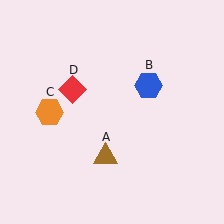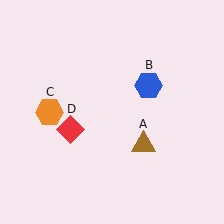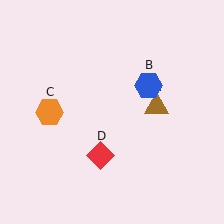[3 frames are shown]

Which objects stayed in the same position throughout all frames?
Blue hexagon (object B) and orange hexagon (object C) remained stationary.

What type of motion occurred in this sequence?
The brown triangle (object A), red diamond (object D) rotated counterclockwise around the center of the scene.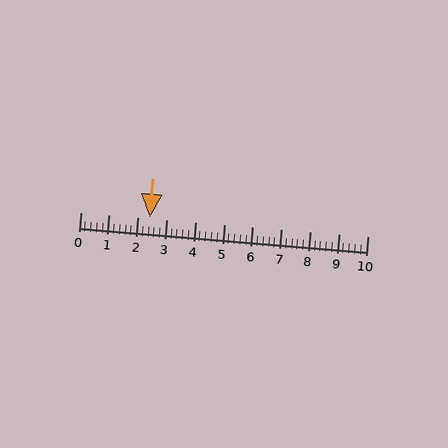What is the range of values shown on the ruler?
The ruler shows values from 0 to 10.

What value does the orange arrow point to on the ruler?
The orange arrow points to approximately 2.4.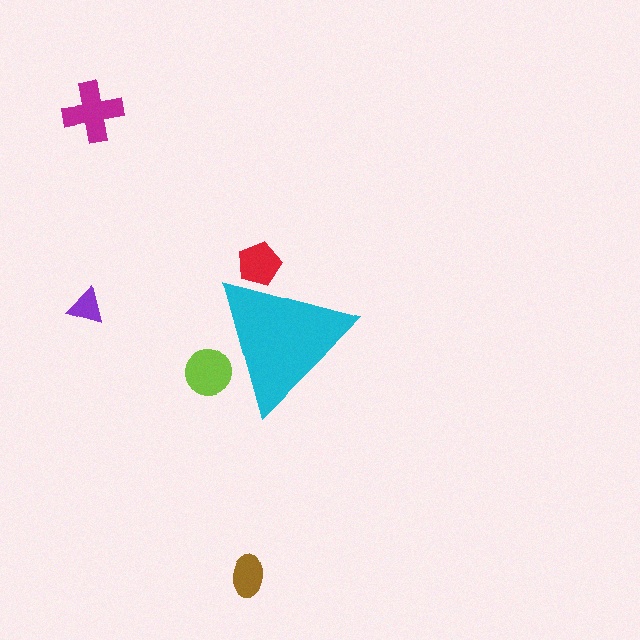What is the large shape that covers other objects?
A cyan triangle.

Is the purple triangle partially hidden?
No, the purple triangle is fully visible.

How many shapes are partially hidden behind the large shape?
2 shapes are partially hidden.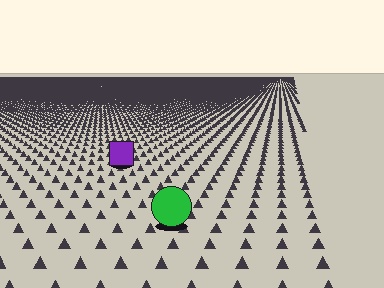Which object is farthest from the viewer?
The purple square is farthest from the viewer. It appears smaller and the ground texture around it is denser.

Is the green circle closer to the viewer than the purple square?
Yes. The green circle is closer — you can tell from the texture gradient: the ground texture is coarser near it.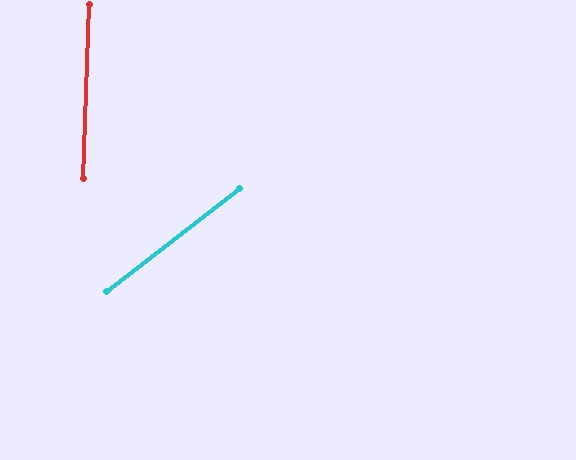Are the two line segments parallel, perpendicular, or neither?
Neither parallel nor perpendicular — they differ by about 51°.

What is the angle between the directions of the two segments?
Approximately 51 degrees.